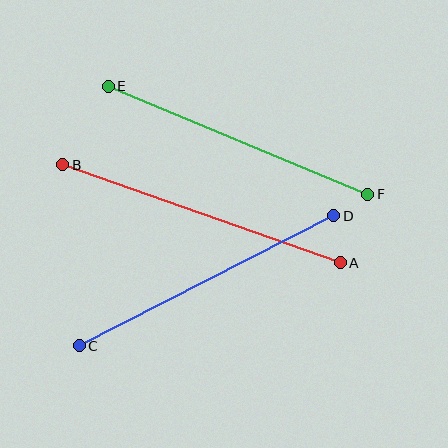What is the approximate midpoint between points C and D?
The midpoint is at approximately (207, 281) pixels.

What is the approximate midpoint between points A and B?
The midpoint is at approximately (202, 214) pixels.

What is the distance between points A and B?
The distance is approximately 294 pixels.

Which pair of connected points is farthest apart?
Points A and B are farthest apart.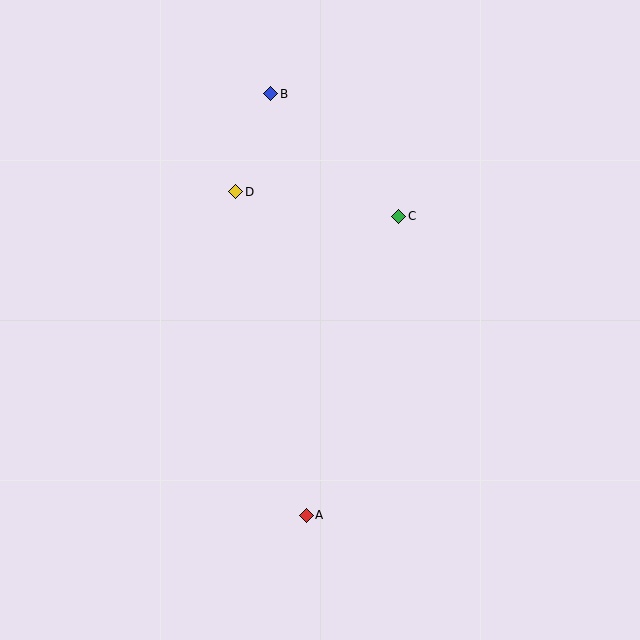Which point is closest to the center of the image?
Point C at (399, 216) is closest to the center.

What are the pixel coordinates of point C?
Point C is at (399, 216).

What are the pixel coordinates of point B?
Point B is at (271, 94).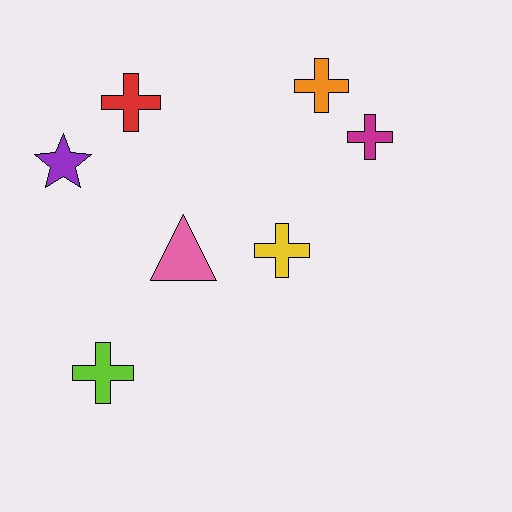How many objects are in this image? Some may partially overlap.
There are 7 objects.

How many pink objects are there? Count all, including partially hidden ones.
There is 1 pink object.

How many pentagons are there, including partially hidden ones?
There are no pentagons.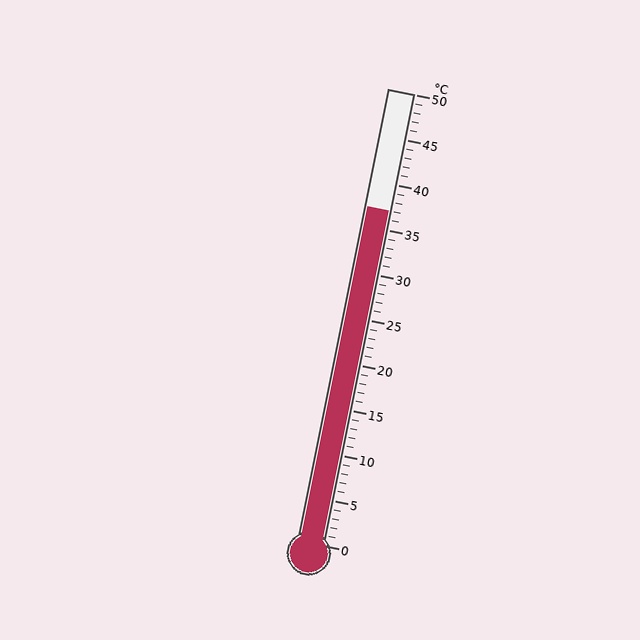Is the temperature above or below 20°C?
The temperature is above 20°C.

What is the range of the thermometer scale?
The thermometer scale ranges from 0°C to 50°C.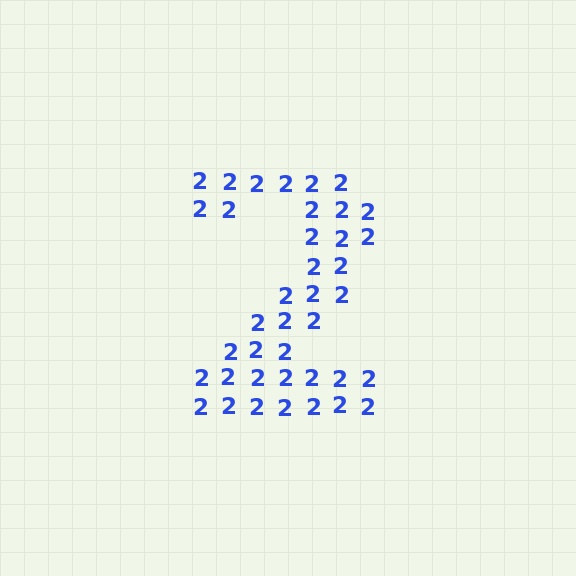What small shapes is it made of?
It is made of small digit 2's.